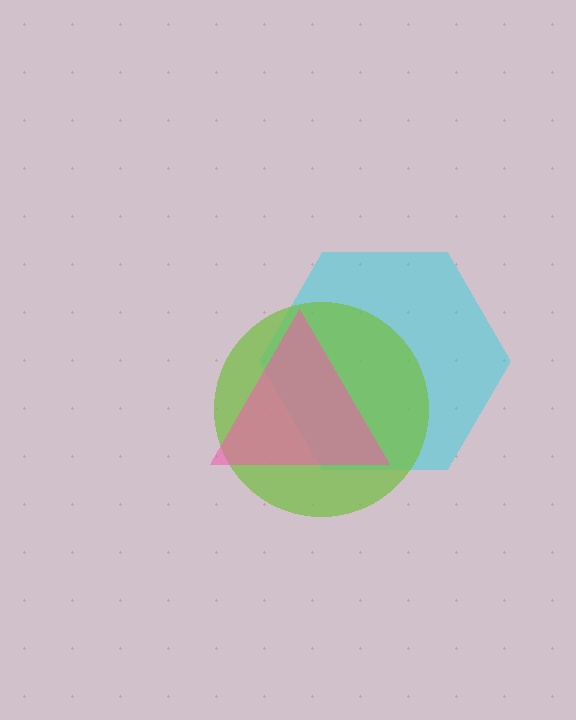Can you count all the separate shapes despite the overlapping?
Yes, there are 3 separate shapes.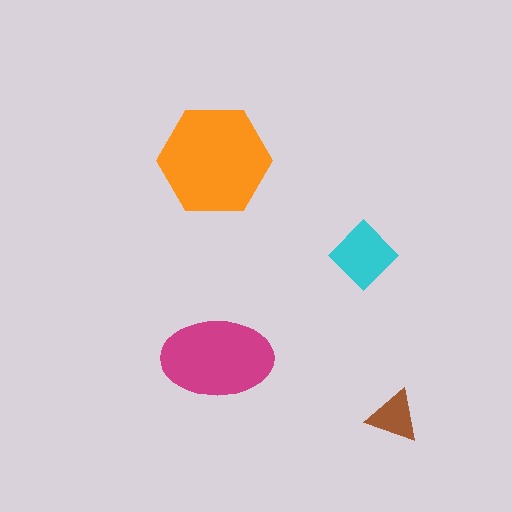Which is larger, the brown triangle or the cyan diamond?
The cyan diamond.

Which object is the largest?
The orange hexagon.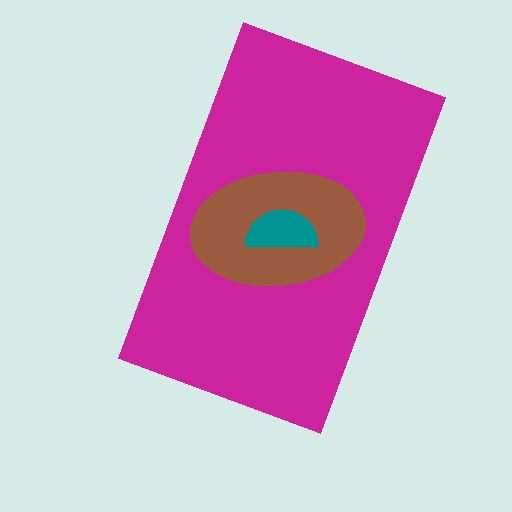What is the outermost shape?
The magenta rectangle.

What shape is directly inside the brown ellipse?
The teal semicircle.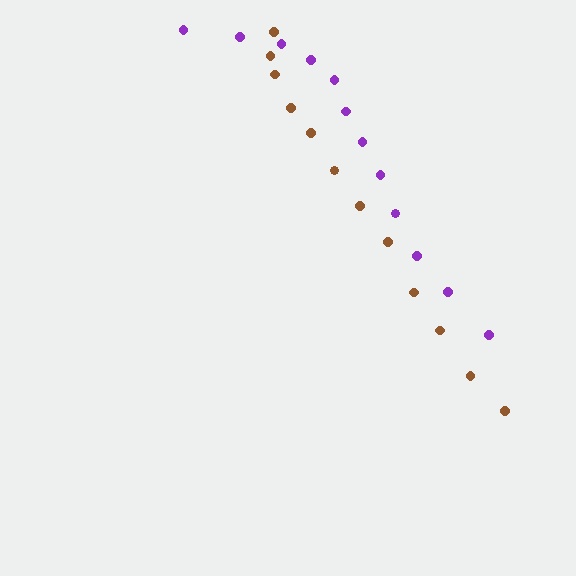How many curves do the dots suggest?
There are 2 distinct paths.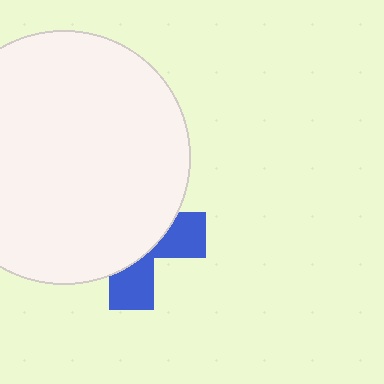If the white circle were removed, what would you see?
You would see the complete blue cross.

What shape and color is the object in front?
The object in front is a white circle.